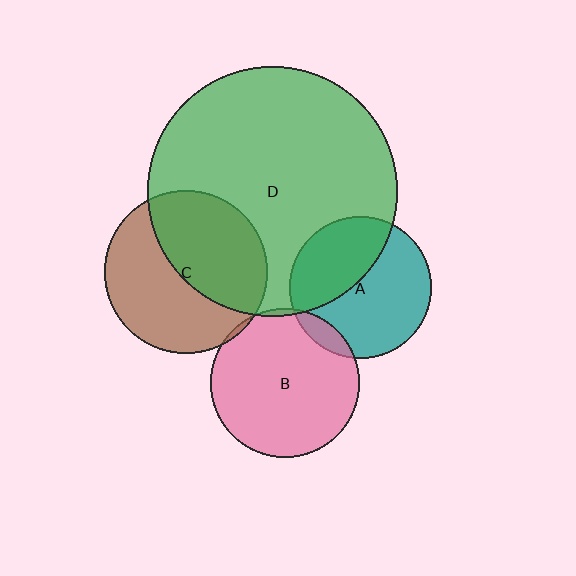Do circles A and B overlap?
Yes.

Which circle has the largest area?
Circle D (green).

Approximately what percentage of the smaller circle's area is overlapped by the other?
Approximately 10%.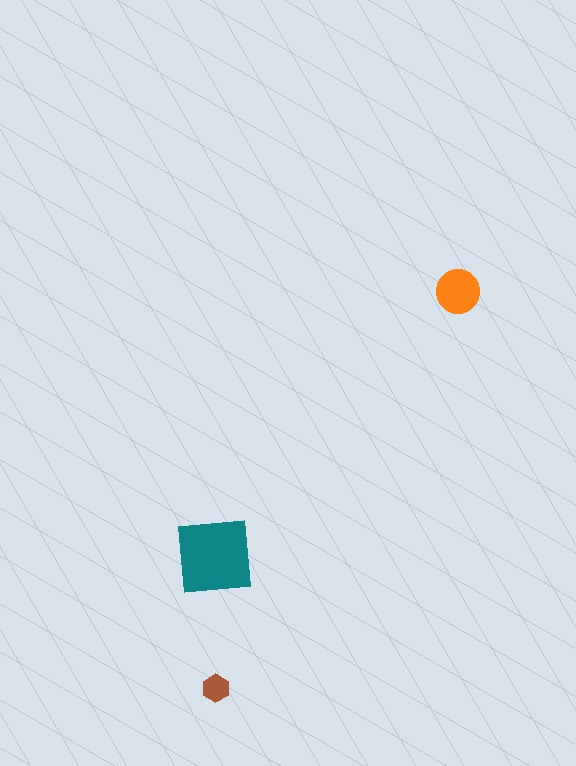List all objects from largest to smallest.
The teal square, the orange circle, the brown hexagon.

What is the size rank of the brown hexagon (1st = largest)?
3rd.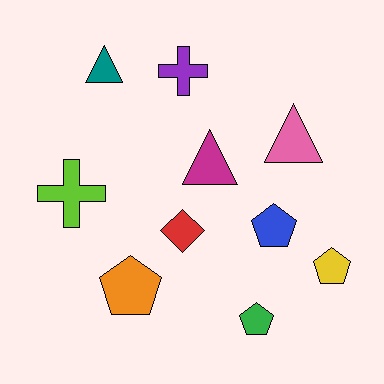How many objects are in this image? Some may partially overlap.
There are 10 objects.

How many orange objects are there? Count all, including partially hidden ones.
There is 1 orange object.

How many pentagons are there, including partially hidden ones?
There are 4 pentagons.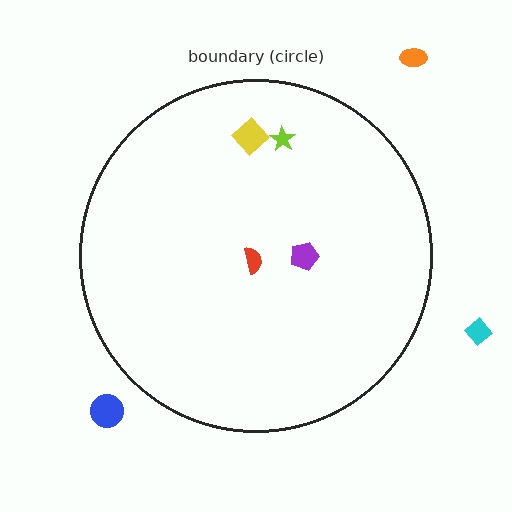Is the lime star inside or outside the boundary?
Inside.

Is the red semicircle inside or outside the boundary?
Inside.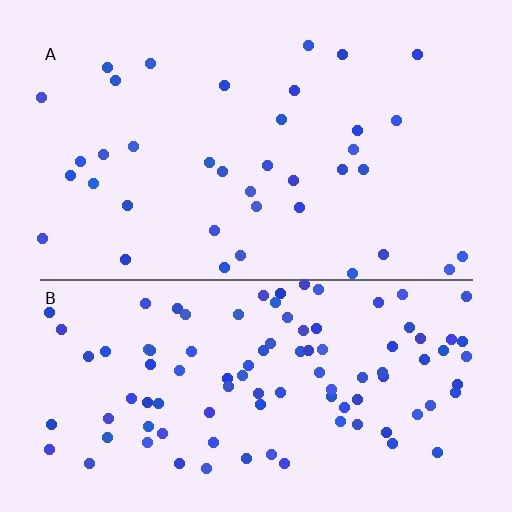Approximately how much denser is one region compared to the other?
Approximately 2.7× — region B over region A.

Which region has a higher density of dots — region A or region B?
B (the bottom).